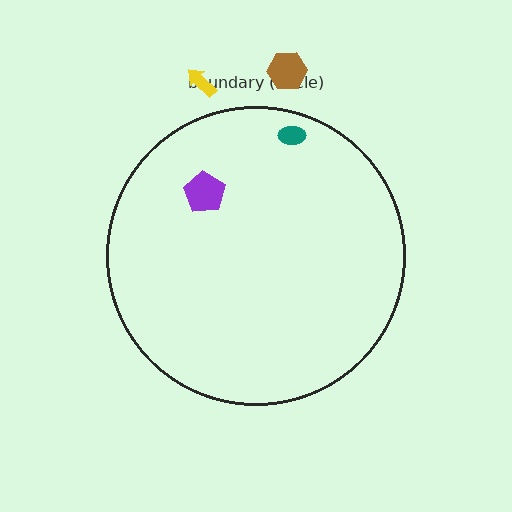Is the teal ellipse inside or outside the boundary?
Inside.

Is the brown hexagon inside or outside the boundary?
Outside.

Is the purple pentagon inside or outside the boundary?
Inside.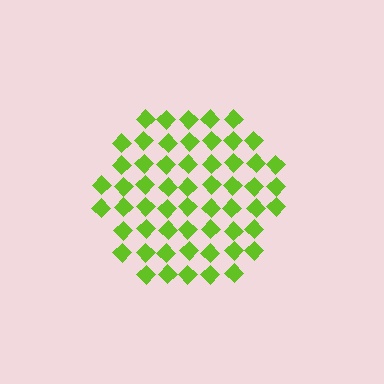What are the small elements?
The small elements are diamonds.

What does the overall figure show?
The overall figure shows a hexagon.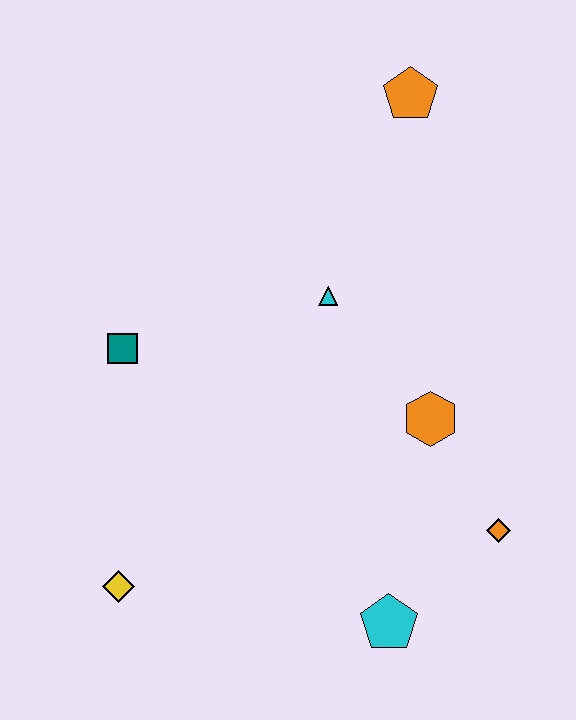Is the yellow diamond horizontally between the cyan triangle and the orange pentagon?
No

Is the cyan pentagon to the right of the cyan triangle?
Yes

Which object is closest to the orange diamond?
The orange hexagon is closest to the orange diamond.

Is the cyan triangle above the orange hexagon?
Yes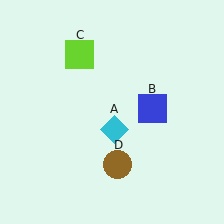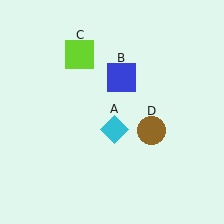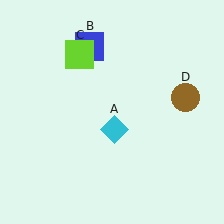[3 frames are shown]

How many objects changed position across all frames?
2 objects changed position: blue square (object B), brown circle (object D).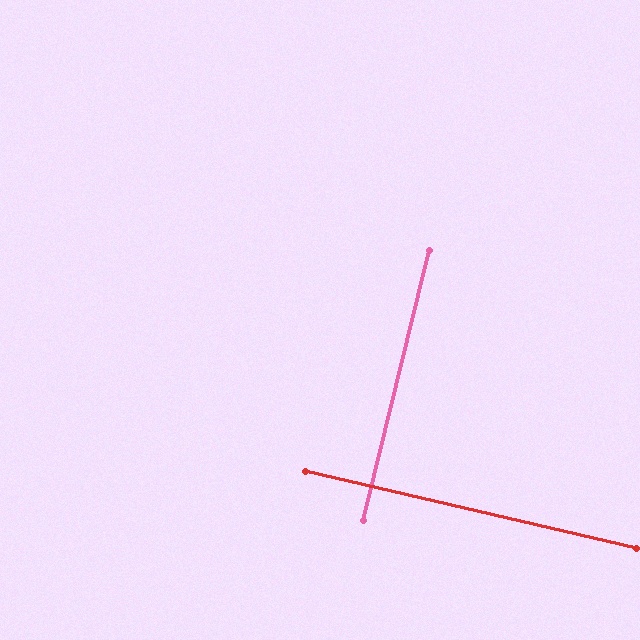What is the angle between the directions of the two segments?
Approximately 90 degrees.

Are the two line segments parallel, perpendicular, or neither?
Perpendicular — they meet at approximately 90°.